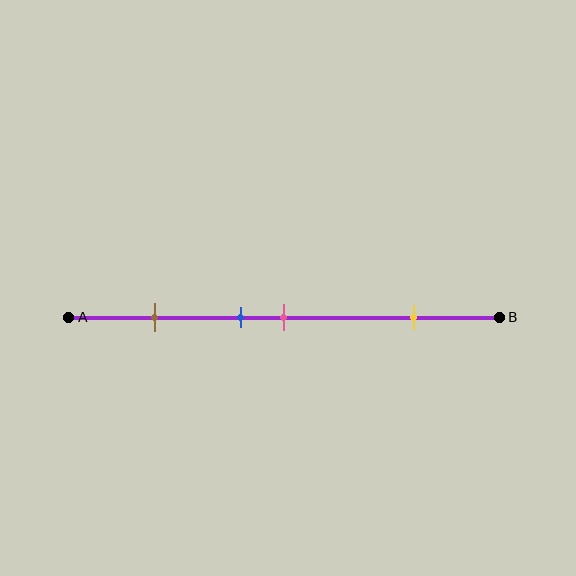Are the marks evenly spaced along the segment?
No, the marks are not evenly spaced.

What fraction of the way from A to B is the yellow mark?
The yellow mark is approximately 80% (0.8) of the way from A to B.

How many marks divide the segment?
There are 4 marks dividing the segment.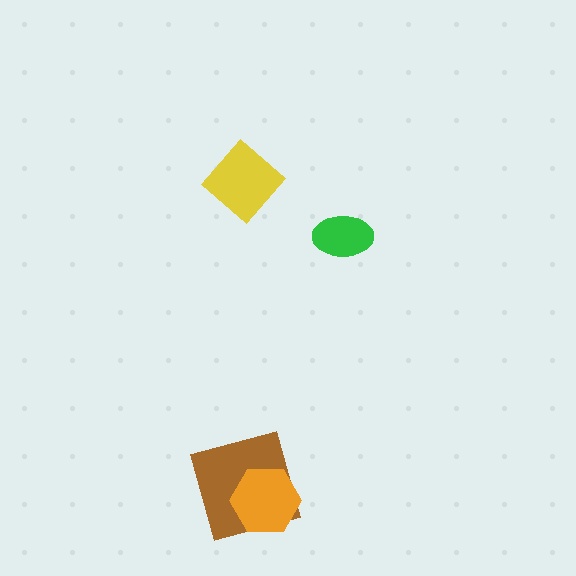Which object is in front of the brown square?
The orange hexagon is in front of the brown square.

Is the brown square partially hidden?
Yes, it is partially covered by another shape.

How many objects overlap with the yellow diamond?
0 objects overlap with the yellow diamond.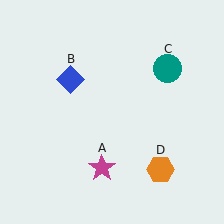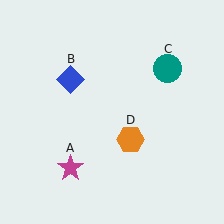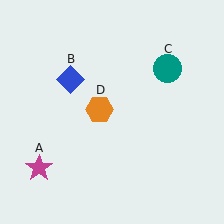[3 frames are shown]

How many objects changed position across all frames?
2 objects changed position: magenta star (object A), orange hexagon (object D).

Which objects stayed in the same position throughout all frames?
Blue diamond (object B) and teal circle (object C) remained stationary.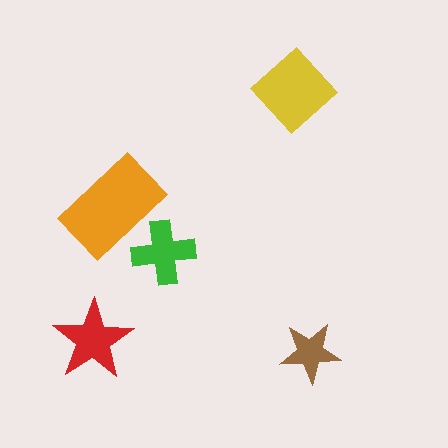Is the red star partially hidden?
No, no other shape covers it.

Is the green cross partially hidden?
Yes, it is partially covered by another shape.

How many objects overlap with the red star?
0 objects overlap with the red star.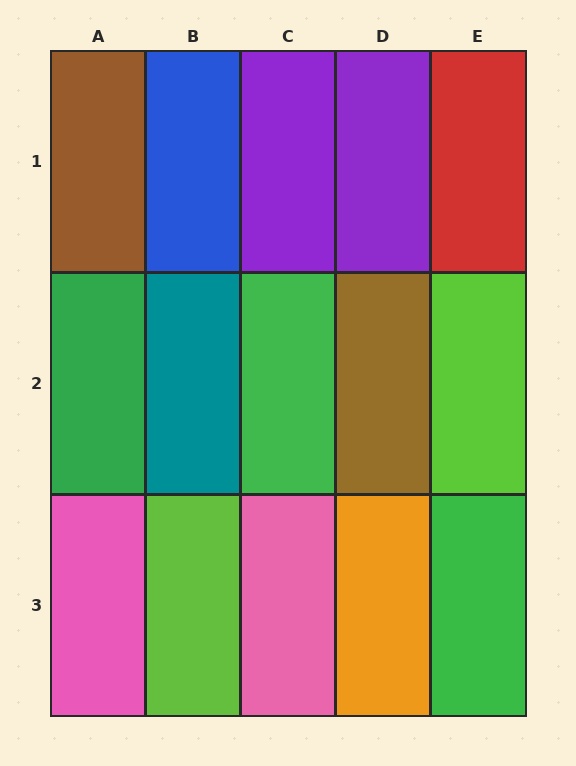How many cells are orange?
1 cell is orange.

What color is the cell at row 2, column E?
Lime.